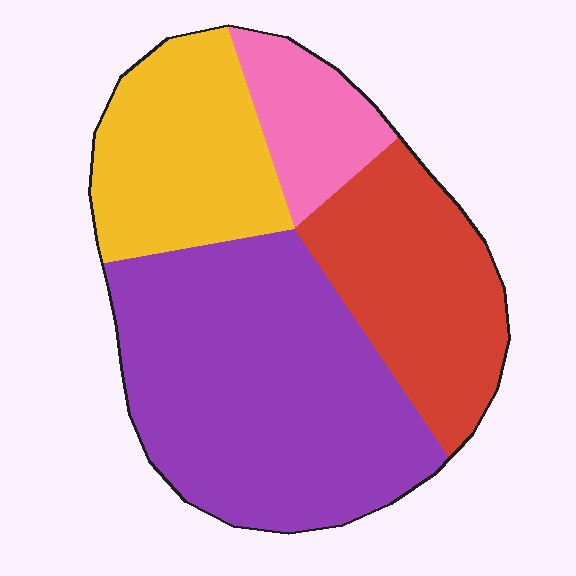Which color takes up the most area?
Purple, at roughly 45%.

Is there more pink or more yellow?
Yellow.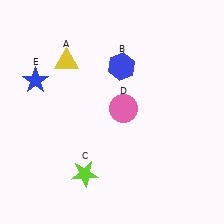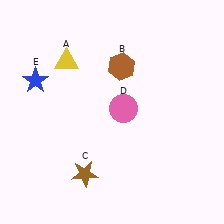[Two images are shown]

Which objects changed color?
B changed from blue to brown. C changed from lime to brown.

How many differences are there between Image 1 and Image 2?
There are 2 differences between the two images.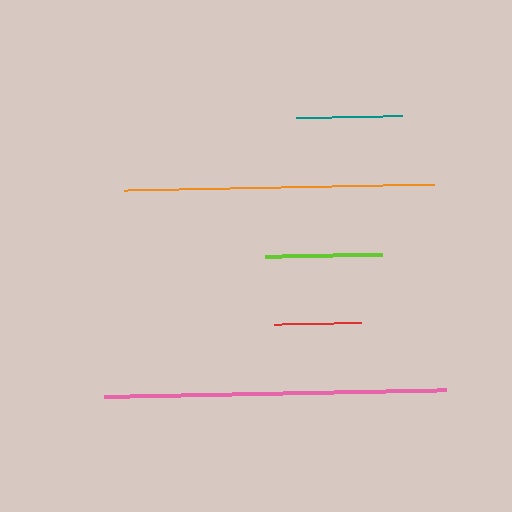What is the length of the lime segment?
The lime segment is approximately 117 pixels long.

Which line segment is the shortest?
The red line is the shortest at approximately 88 pixels.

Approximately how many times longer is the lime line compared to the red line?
The lime line is approximately 1.3 times the length of the red line.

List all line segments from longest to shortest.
From longest to shortest: pink, orange, lime, teal, red.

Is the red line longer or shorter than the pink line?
The pink line is longer than the red line.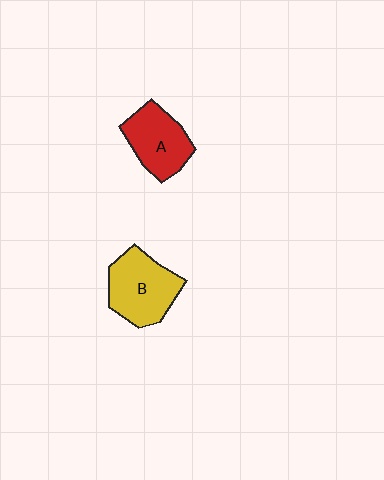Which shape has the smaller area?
Shape A (red).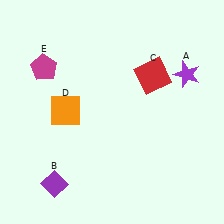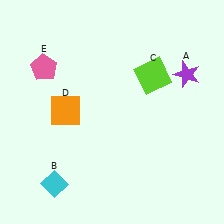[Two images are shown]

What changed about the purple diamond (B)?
In Image 1, B is purple. In Image 2, it changed to cyan.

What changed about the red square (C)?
In Image 1, C is red. In Image 2, it changed to lime.